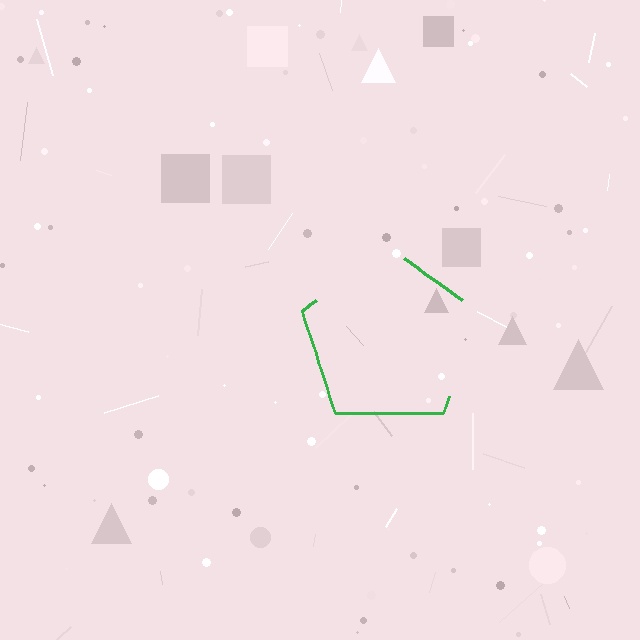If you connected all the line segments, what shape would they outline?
They would outline a pentagon.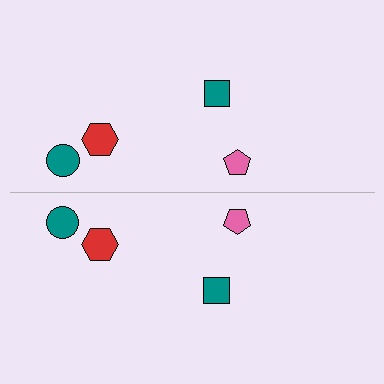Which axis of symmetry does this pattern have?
The pattern has a horizontal axis of symmetry running through the center of the image.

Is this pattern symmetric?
Yes, this pattern has bilateral (reflection) symmetry.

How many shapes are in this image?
There are 8 shapes in this image.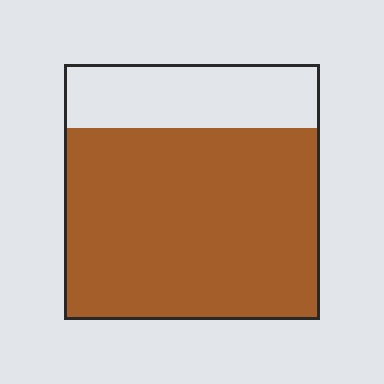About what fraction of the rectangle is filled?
About three quarters (3/4).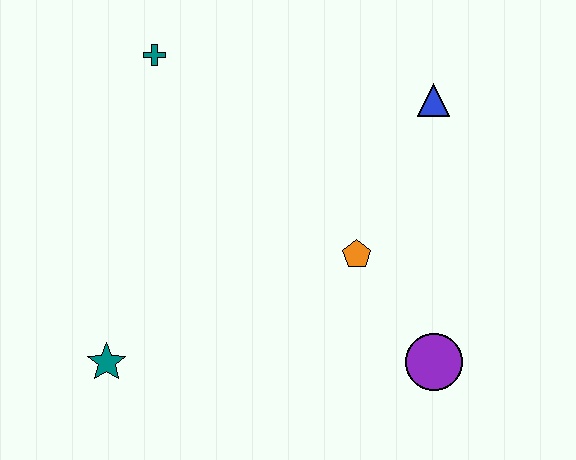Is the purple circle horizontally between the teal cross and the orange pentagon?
No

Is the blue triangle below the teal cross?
Yes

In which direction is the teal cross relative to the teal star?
The teal cross is above the teal star.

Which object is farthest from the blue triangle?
The teal star is farthest from the blue triangle.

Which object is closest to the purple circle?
The orange pentagon is closest to the purple circle.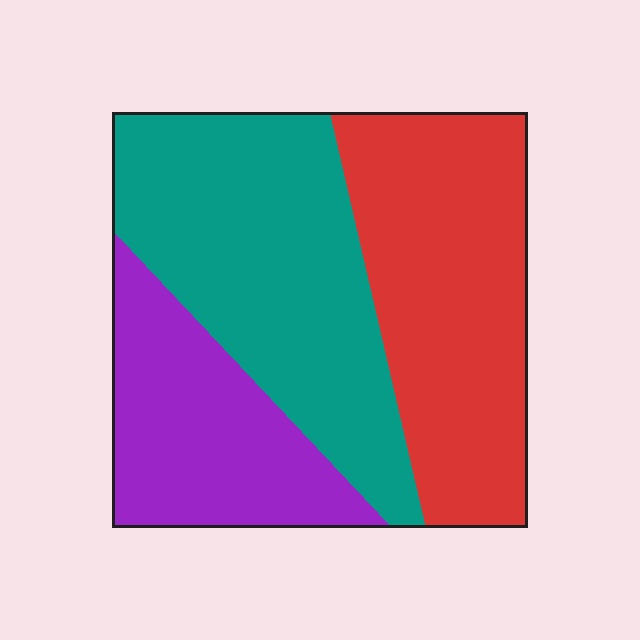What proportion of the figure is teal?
Teal covers around 40% of the figure.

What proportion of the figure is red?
Red takes up about three eighths (3/8) of the figure.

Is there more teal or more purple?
Teal.